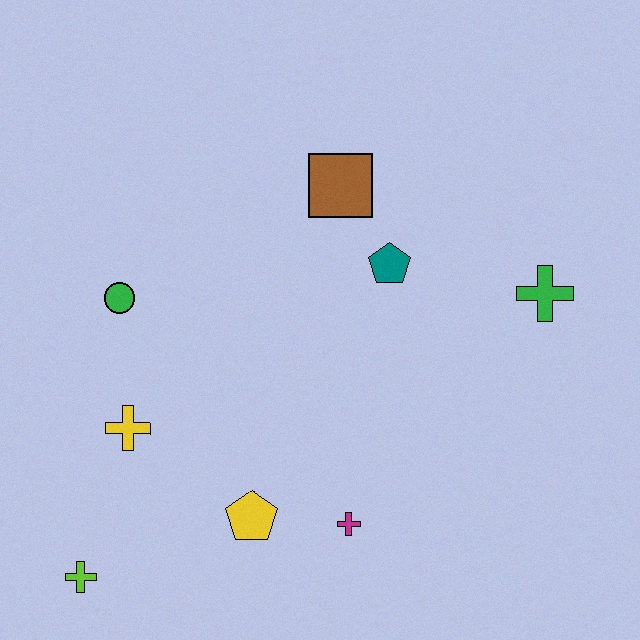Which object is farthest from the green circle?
The green cross is farthest from the green circle.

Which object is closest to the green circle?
The yellow cross is closest to the green circle.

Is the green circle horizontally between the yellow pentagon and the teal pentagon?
No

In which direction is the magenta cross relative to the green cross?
The magenta cross is below the green cross.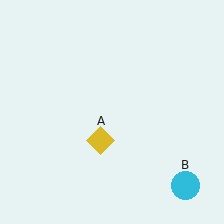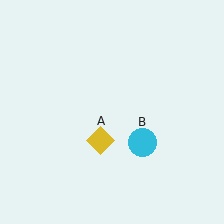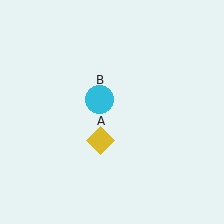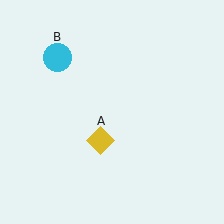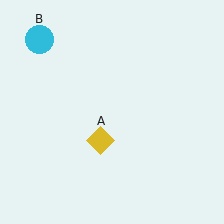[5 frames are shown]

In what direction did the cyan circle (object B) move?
The cyan circle (object B) moved up and to the left.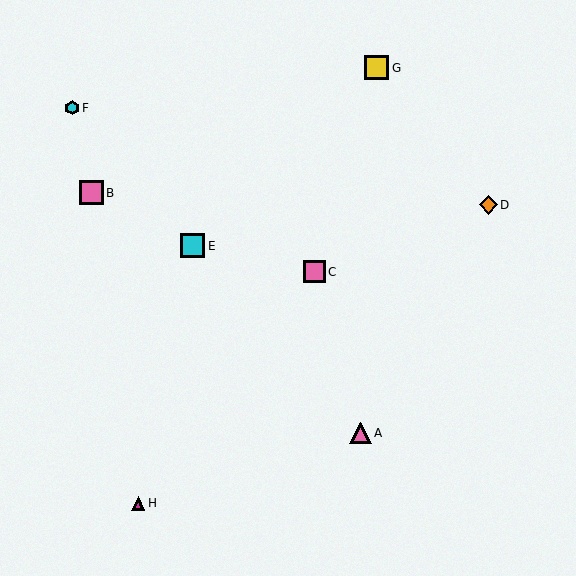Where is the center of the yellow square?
The center of the yellow square is at (376, 68).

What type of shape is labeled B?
Shape B is a pink square.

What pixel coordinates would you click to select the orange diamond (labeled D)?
Click at (488, 205) to select the orange diamond D.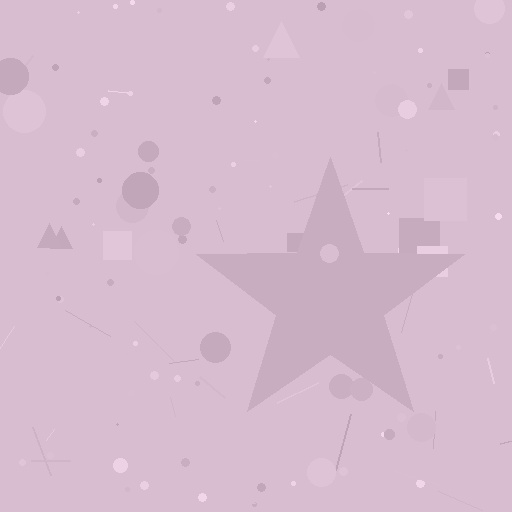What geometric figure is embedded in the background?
A star is embedded in the background.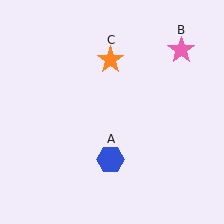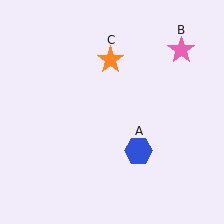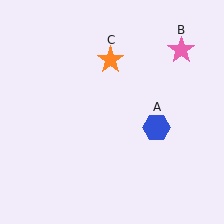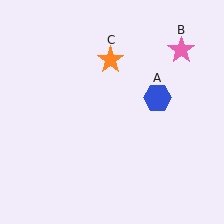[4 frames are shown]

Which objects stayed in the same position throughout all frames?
Pink star (object B) and orange star (object C) remained stationary.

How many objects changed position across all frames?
1 object changed position: blue hexagon (object A).